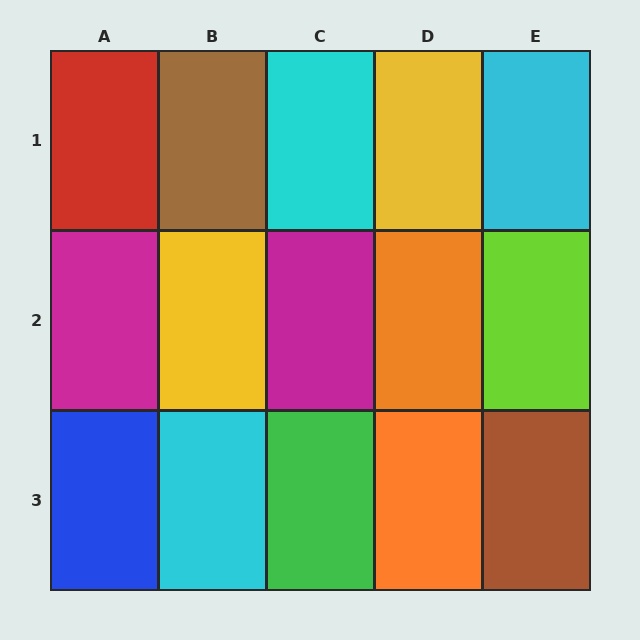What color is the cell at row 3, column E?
Brown.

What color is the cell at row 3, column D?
Orange.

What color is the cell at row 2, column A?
Magenta.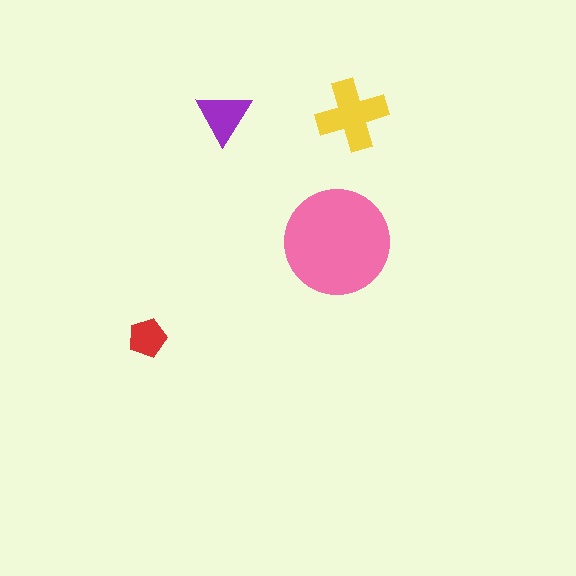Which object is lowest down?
The red pentagon is bottommost.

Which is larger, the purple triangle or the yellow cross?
The yellow cross.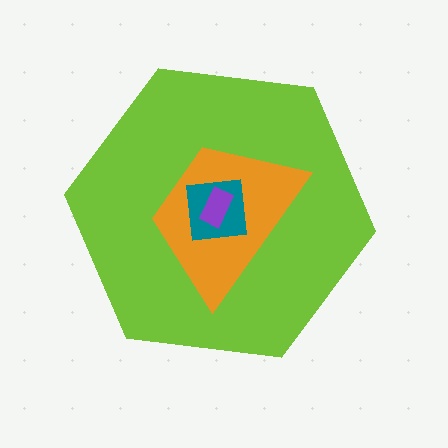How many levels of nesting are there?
4.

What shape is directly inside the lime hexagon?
The orange trapezoid.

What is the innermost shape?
The purple rectangle.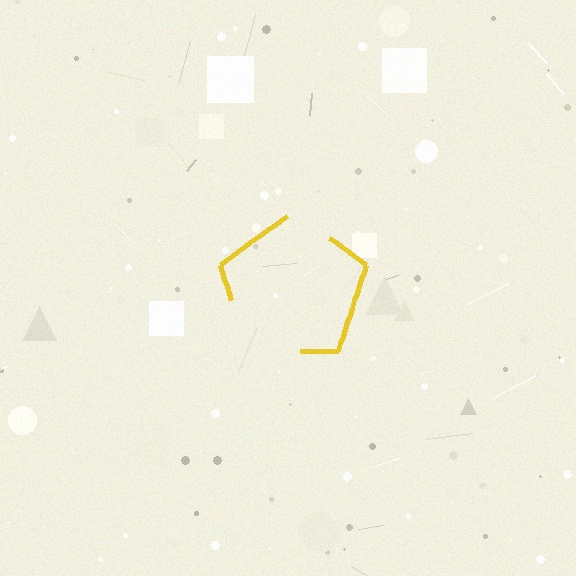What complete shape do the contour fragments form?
The contour fragments form a pentagon.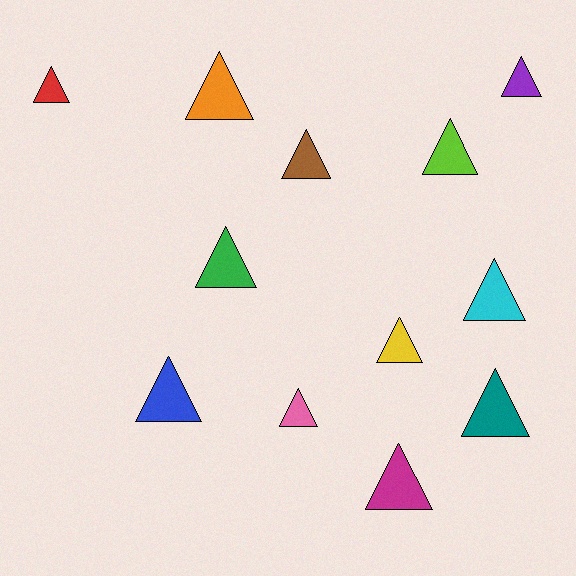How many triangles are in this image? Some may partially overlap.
There are 12 triangles.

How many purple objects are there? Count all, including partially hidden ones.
There is 1 purple object.